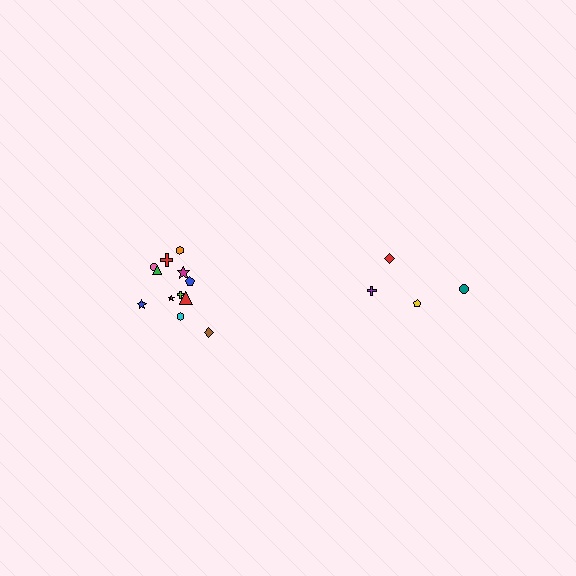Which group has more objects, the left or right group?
The left group.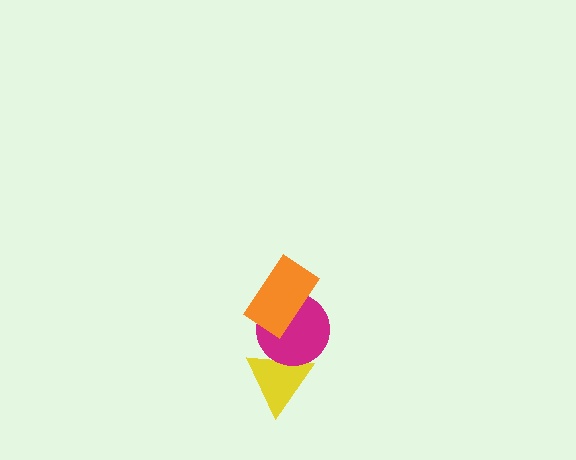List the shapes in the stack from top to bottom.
From top to bottom: the orange rectangle, the magenta circle, the yellow triangle.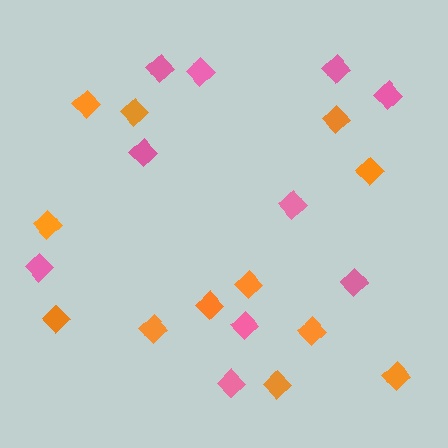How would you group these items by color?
There are 2 groups: one group of pink diamonds (10) and one group of orange diamonds (12).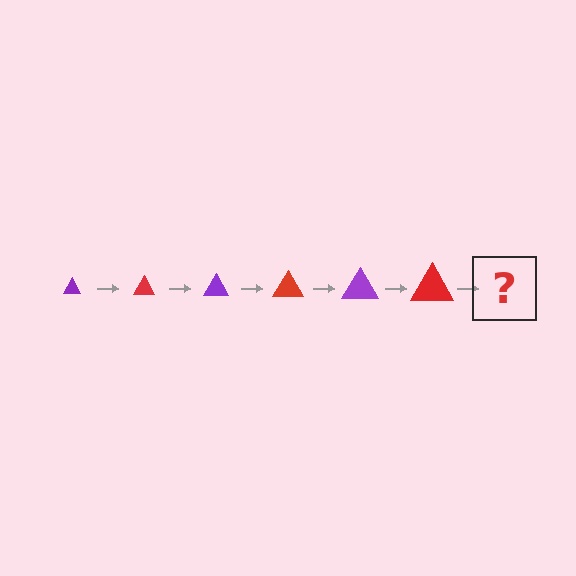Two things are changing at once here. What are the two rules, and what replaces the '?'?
The two rules are that the triangle grows larger each step and the color cycles through purple and red. The '?' should be a purple triangle, larger than the previous one.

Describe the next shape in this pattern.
It should be a purple triangle, larger than the previous one.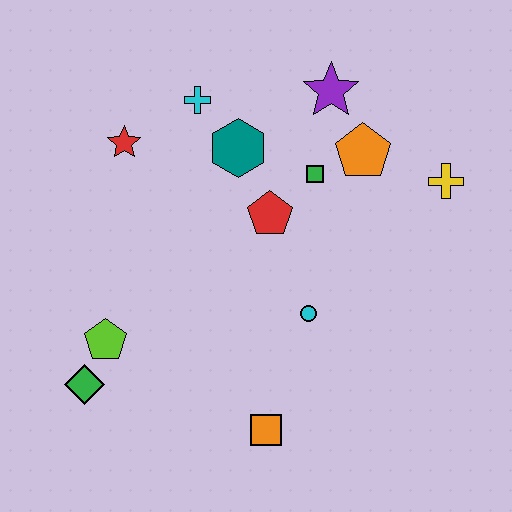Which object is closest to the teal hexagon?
The cyan cross is closest to the teal hexagon.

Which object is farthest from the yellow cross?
The green diamond is farthest from the yellow cross.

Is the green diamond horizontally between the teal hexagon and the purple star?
No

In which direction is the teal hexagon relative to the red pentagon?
The teal hexagon is above the red pentagon.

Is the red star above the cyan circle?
Yes